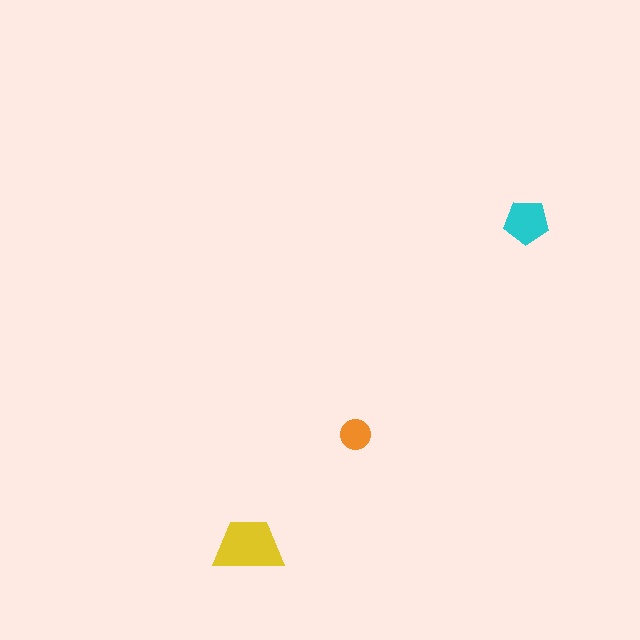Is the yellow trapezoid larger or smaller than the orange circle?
Larger.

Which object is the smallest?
The orange circle.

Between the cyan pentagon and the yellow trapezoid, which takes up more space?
The yellow trapezoid.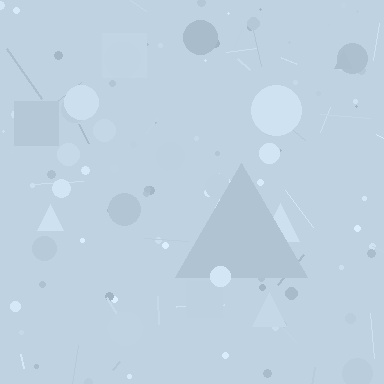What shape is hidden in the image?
A triangle is hidden in the image.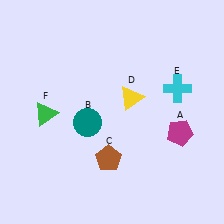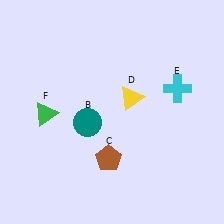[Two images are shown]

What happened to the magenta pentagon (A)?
The magenta pentagon (A) was removed in Image 2. It was in the bottom-right area of Image 1.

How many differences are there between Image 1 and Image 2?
There is 1 difference between the two images.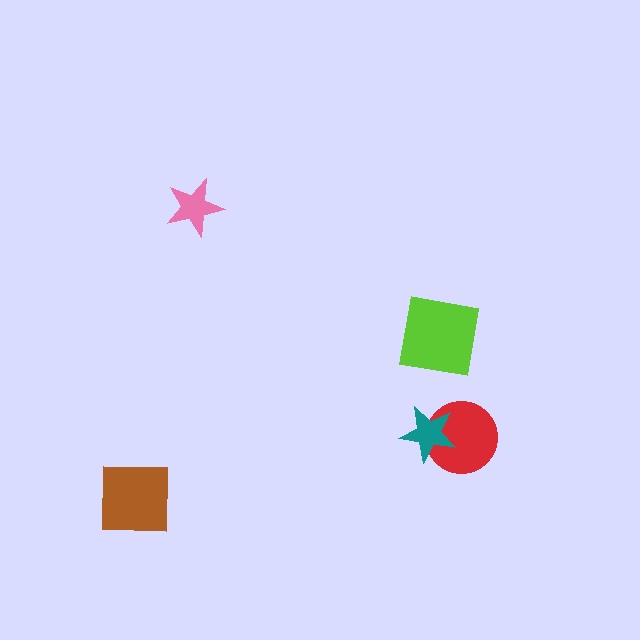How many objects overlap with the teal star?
1 object overlaps with the teal star.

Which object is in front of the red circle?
The teal star is in front of the red circle.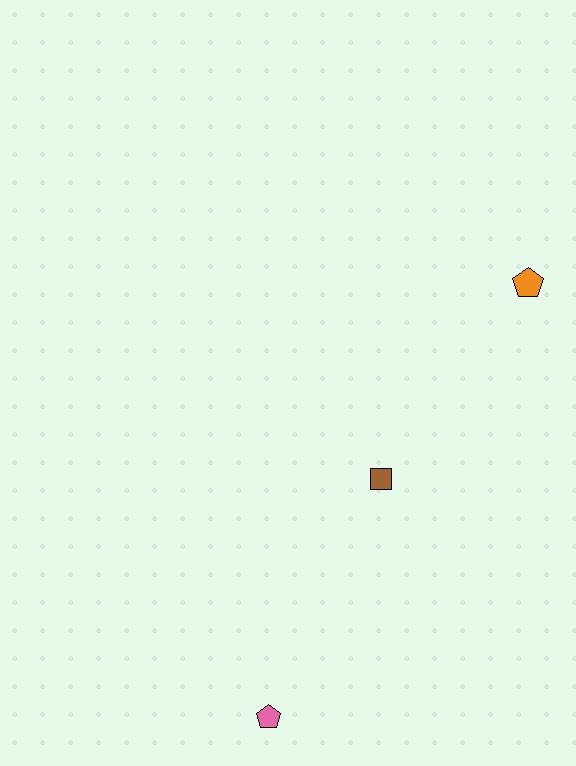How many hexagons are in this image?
There are no hexagons.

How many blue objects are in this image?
There are no blue objects.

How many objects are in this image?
There are 3 objects.